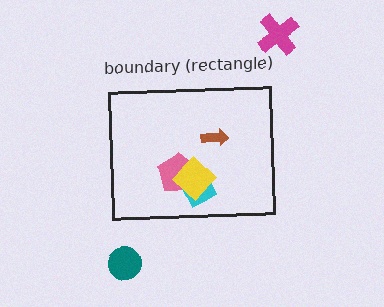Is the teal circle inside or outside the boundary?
Outside.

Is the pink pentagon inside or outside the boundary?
Inside.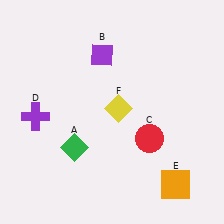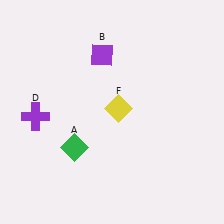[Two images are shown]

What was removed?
The red circle (C), the orange square (E) were removed in Image 2.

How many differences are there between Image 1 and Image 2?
There are 2 differences between the two images.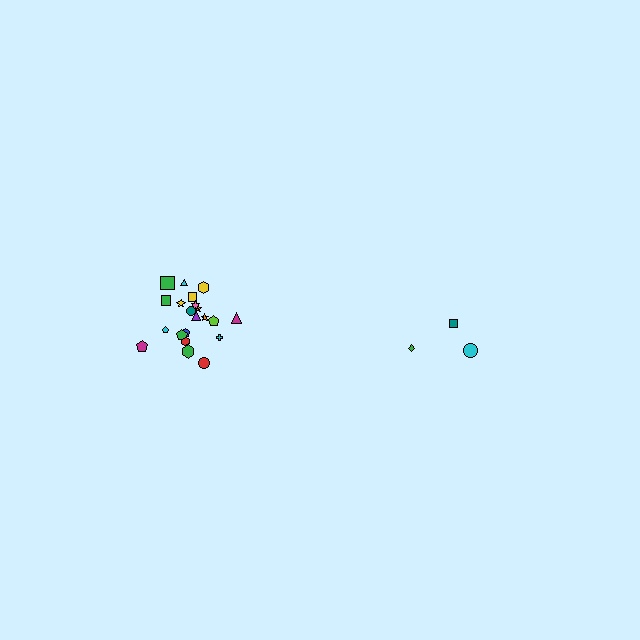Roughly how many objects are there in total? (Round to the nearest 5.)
Roughly 25 objects in total.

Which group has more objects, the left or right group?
The left group.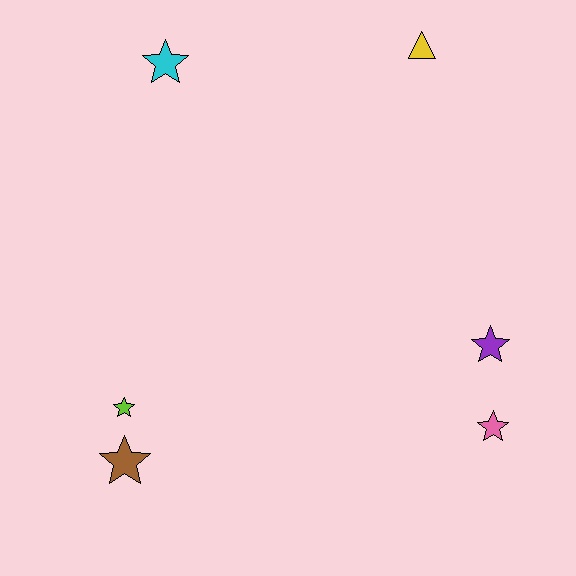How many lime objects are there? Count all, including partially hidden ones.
There is 1 lime object.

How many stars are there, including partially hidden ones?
There are 5 stars.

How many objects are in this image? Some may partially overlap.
There are 6 objects.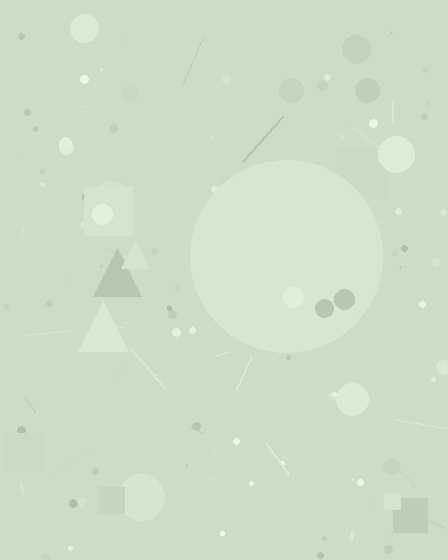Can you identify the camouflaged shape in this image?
The camouflaged shape is a circle.